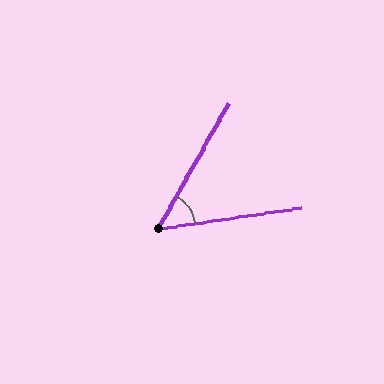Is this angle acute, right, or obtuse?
It is acute.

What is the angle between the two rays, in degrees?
Approximately 52 degrees.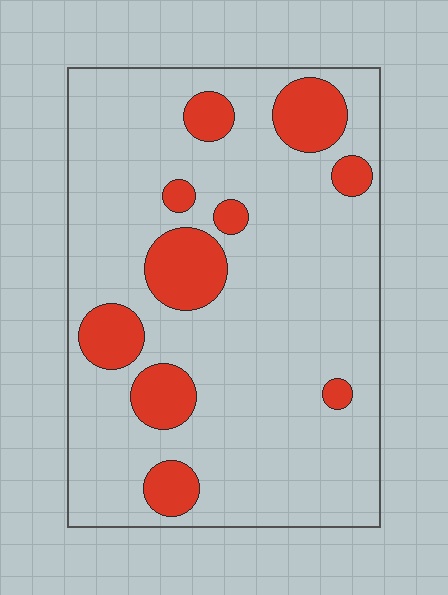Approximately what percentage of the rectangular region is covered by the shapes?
Approximately 20%.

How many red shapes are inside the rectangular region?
10.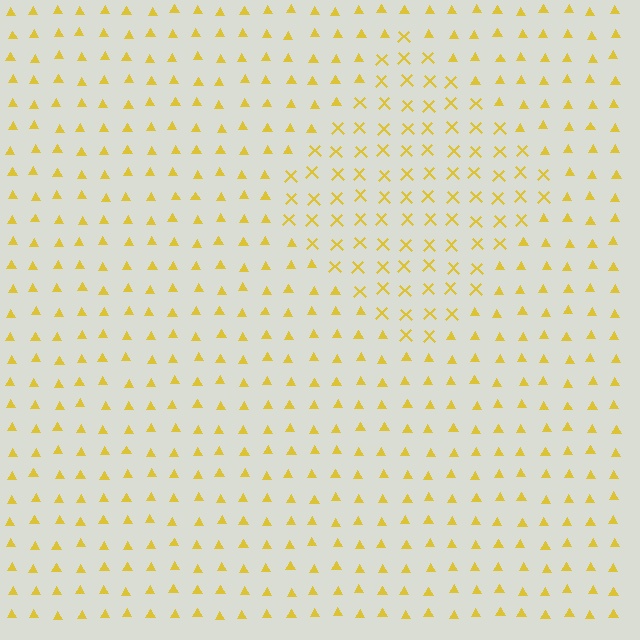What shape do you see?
I see a diamond.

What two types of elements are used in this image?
The image uses X marks inside the diamond region and triangles outside it.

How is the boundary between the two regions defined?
The boundary is defined by a change in element shape: X marks inside vs. triangles outside. All elements share the same color and spacing.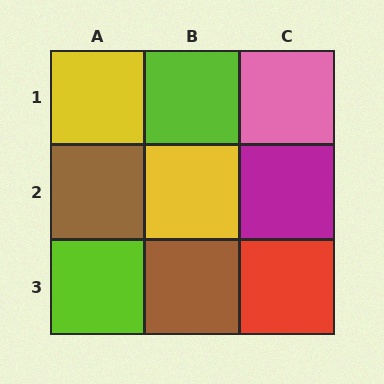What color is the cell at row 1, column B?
Lime.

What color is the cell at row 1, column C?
Pink.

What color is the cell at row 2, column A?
Brown.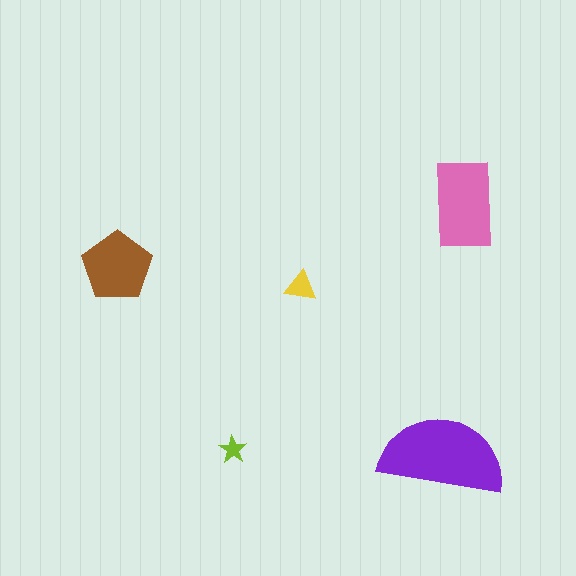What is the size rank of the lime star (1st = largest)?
5th.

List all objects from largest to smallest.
The purple semicircle, the pink rectangle, the brown pentagon, the yellow triangle, the lime star.